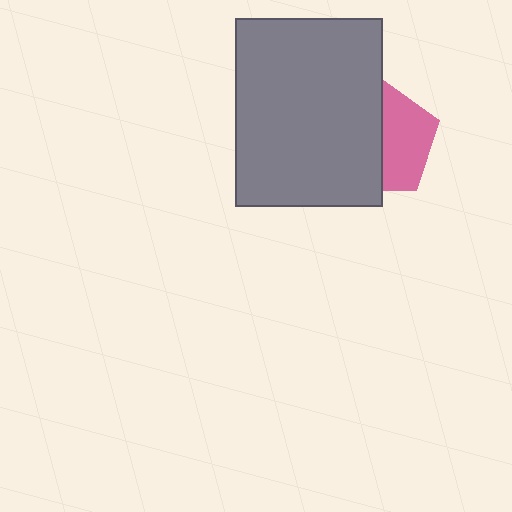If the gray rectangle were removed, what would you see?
You would see the complete pink pentagon.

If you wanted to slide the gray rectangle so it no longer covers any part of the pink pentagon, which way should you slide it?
Slide it left — that is the most direct way to separate the two shapes.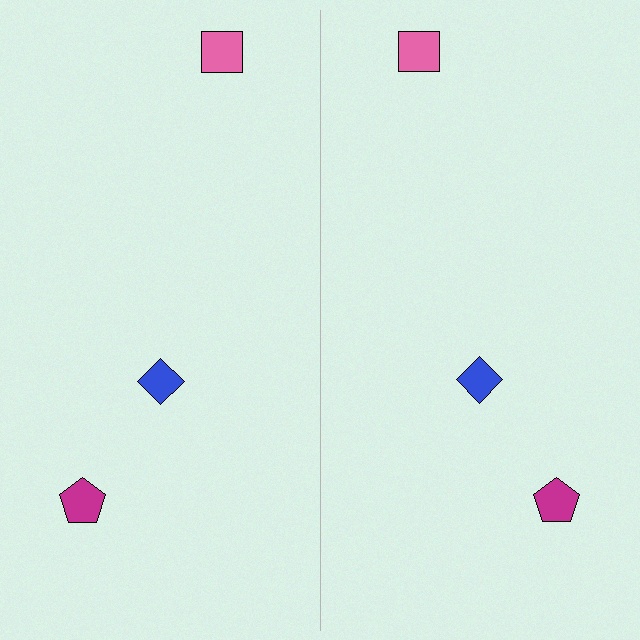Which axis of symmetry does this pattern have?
The pattern has a vertical axis of symmetry running through the center of the image.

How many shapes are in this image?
There are 6 shapes in this image.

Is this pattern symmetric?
Yes, this pattern has bilateral (reflection) symmetry.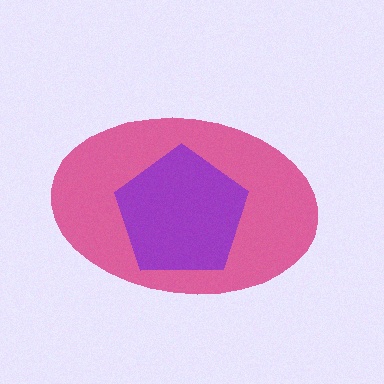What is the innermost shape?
The purple pentagon.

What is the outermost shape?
The pink ellipse.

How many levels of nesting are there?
2.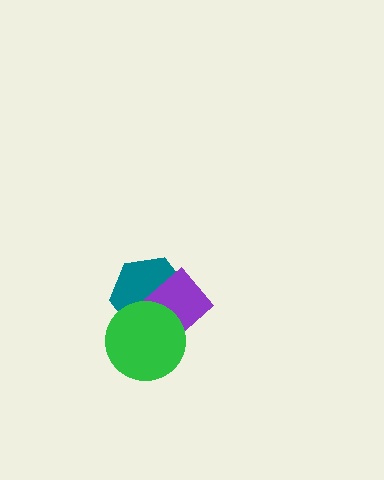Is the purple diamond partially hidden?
Yes, it is partially covered by another shape.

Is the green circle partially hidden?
No, no other shape covers it.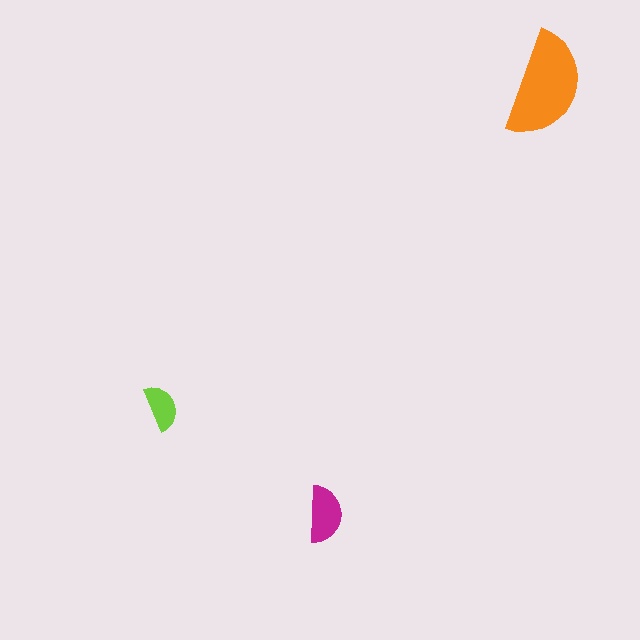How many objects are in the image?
There are 3 objects in the image.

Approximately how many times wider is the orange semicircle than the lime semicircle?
About 2.5 times wider.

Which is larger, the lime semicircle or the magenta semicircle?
The magenta one.